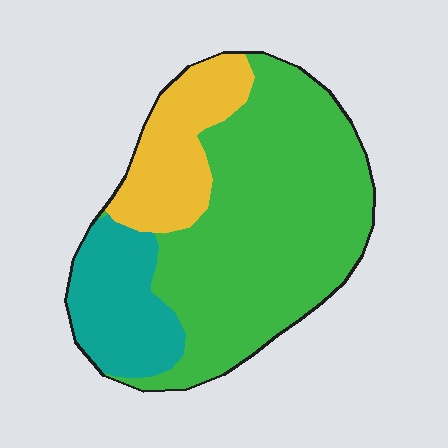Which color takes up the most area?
Green, at roughly 60%.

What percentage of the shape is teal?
Teal covers 19% of the shape.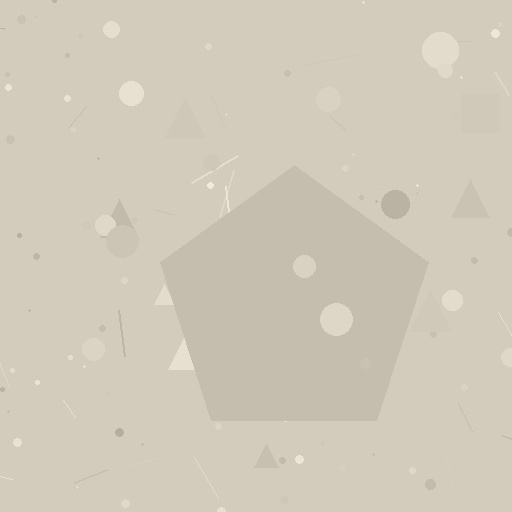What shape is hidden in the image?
A pentagon is hidden in the image.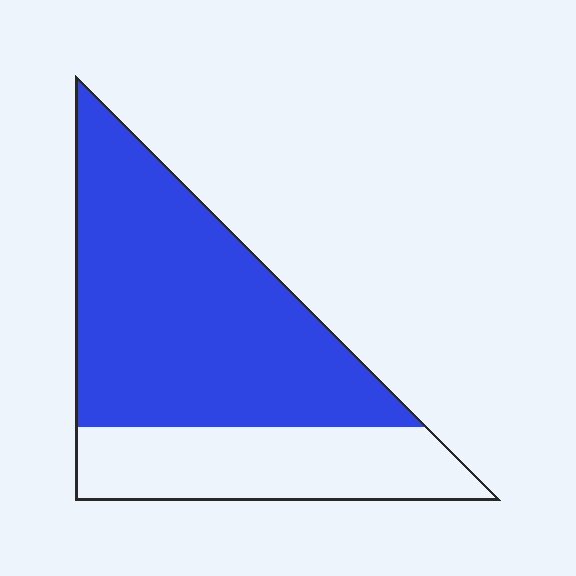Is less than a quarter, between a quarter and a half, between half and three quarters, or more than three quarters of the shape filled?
Between half and three quarters.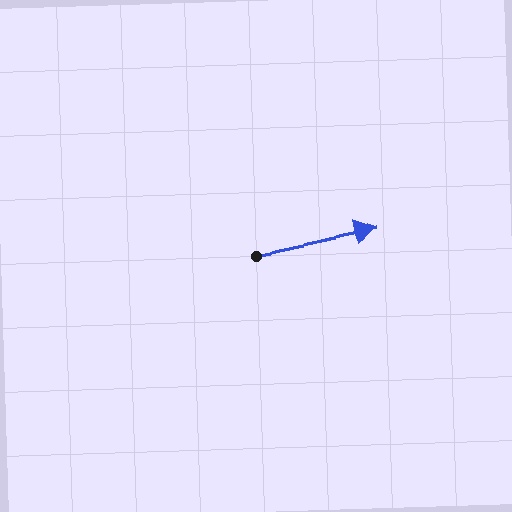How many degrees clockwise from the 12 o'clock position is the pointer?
Approximately 78 degrees.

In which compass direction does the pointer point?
East.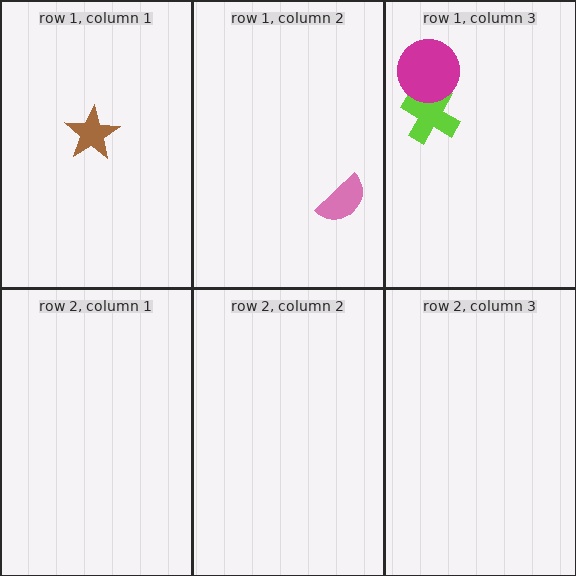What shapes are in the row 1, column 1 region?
The brown star.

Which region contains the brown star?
The row 1, column 1 region.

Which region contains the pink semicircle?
The row 1, column 2 region.